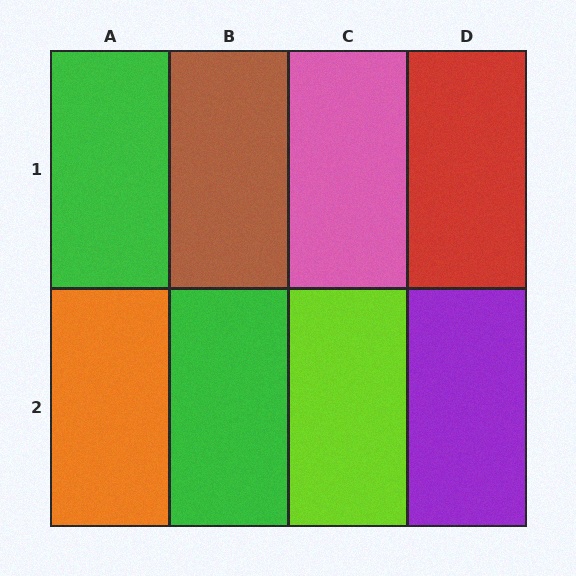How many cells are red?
1 cell is red.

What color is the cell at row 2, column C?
Lime.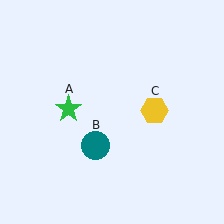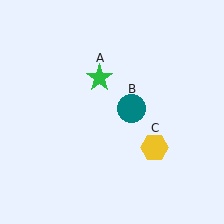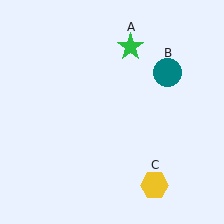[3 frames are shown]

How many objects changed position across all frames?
3 objects changed position: green star (object A), teal circle (object B), yellow hexagon (object C).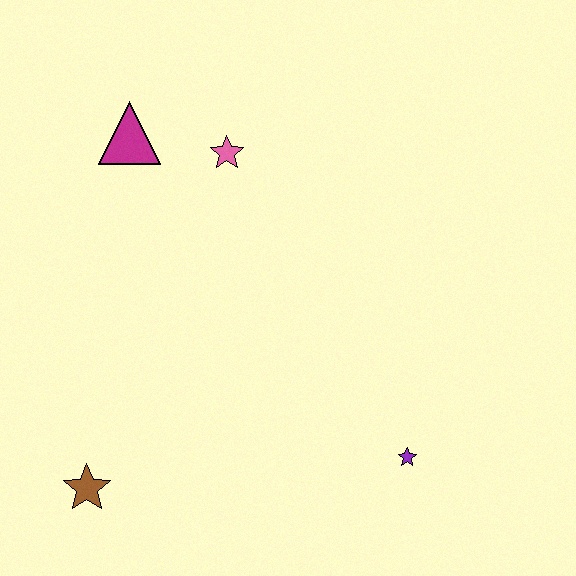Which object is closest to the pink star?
The magenta triangle is closest to the pink star.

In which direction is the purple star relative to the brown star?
The purple star is to the right of the brown star.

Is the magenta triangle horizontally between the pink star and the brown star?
Yes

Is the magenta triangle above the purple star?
Yes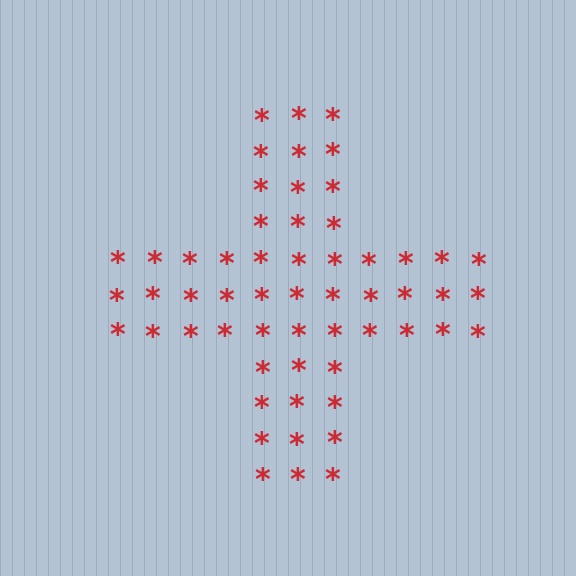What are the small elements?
The small elements are asterisks.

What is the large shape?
The large shape is a cross.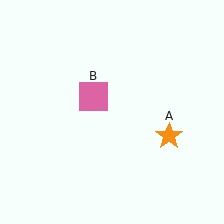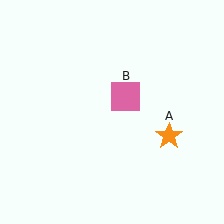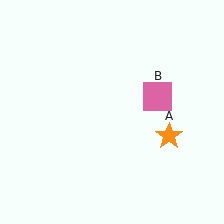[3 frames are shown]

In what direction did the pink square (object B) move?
The pink square (object B) moved right.